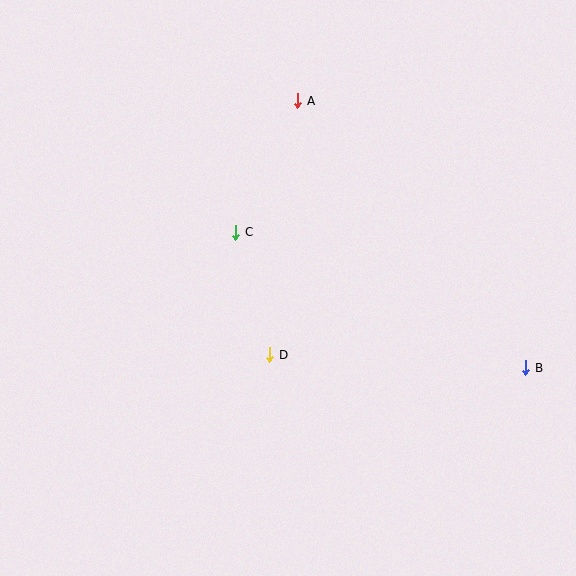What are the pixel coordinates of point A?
Point A is at (298, 101).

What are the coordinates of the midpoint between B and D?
The midpoint between B and D is at (398, 361).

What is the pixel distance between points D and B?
The distance between D and B is 256 pixels.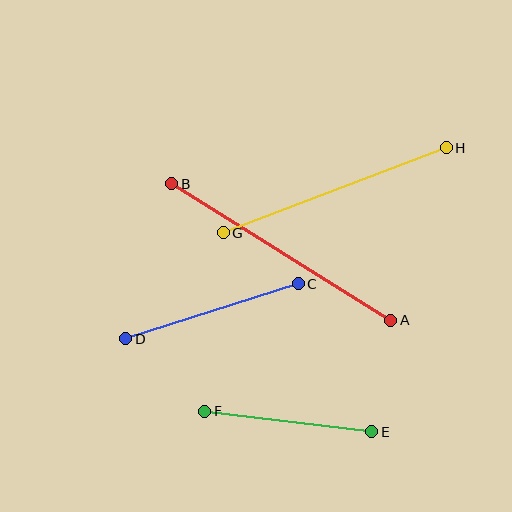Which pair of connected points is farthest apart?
Points A and B are farthest apart.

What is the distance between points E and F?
The distance is approximately 168 pixels.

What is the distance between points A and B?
The distance is approximately 258 pixels.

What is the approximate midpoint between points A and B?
The midpoint is at approximately (281, 252) pixels.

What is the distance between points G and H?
The distance is approximately 239 pixels.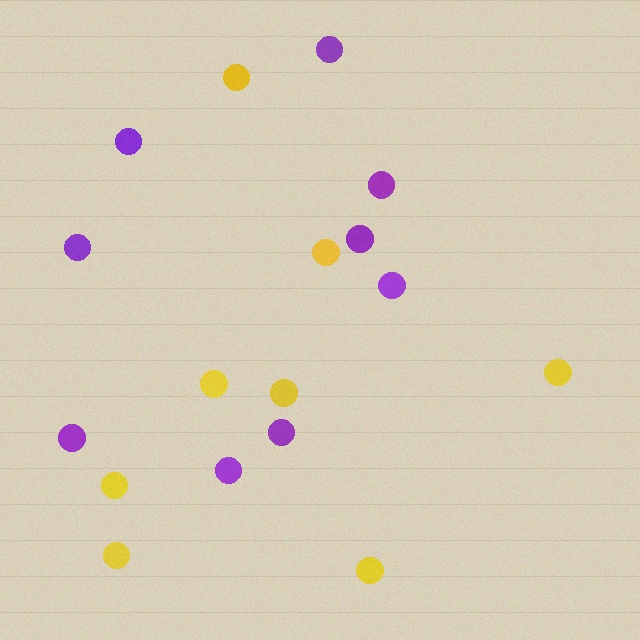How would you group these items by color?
There are 2 groups: one group of purple circles (9) and one group of yellow circles (8).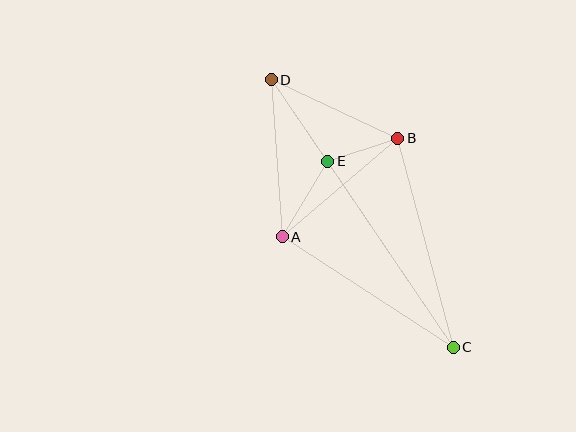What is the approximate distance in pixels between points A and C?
The distance between A and C is approximately 204 pixels.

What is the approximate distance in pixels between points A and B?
The distance between A and B is approximately 152 pixels.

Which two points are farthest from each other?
Points C and D are farthest from each other.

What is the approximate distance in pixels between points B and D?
The distance between B and D is approximately 139 pixels.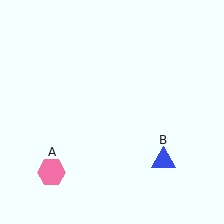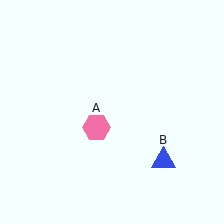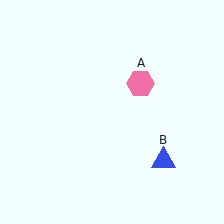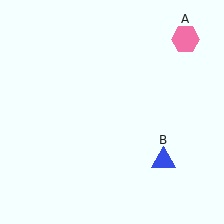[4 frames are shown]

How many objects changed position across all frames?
1 object changed position: pink hexagon (object A).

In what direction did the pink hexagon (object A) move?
The pink hexagon (object A) moved up and to the right.